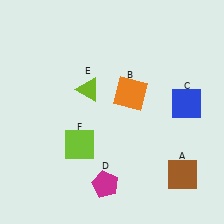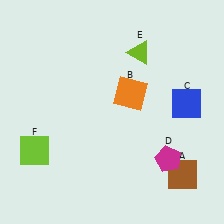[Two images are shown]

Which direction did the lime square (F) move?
The lime square (F) moved left.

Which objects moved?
The objects that moved are: the magenta pentagon (D), the lime triangle (E), the lime square (F).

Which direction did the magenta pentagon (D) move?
The magenta pentagon (D) moved right.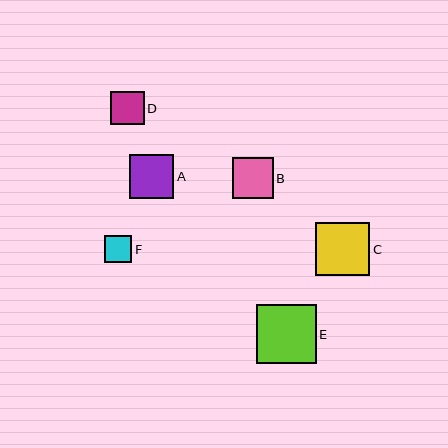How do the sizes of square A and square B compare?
Square A and square B are approximately the same size.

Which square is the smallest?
Square F is the smallest with a size of approximately 27 pixels.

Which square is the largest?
Square E is the largest with a size of approximately 59 pixels.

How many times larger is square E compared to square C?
Square E is approximately 1.1 times the size of square C.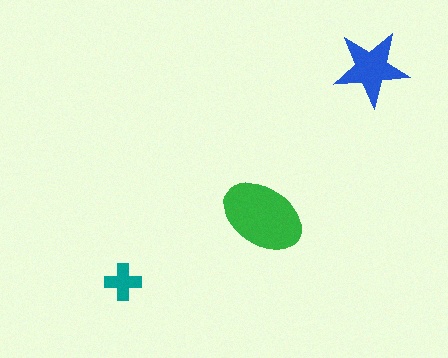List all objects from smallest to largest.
The teal cross, the blue star, the green ellipse.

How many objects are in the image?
There are 3 objects in the image.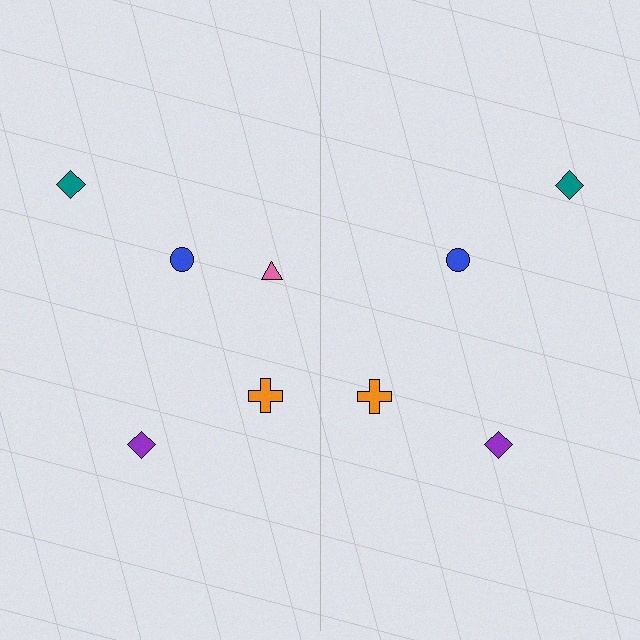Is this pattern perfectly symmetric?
No, the pattern is not perfectly symmetric. A pink triangle is missing from the right side.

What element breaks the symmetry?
A pink triangle is missing from the right side.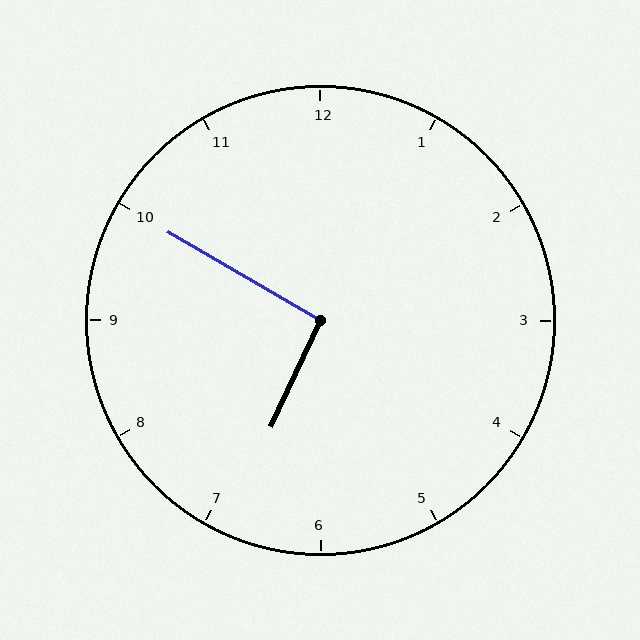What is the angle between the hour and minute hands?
Approximately 95 degrees.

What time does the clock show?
6:50.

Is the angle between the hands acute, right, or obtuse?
It is right.